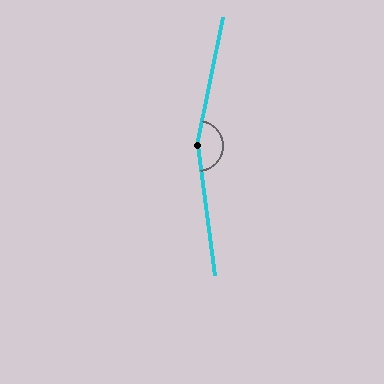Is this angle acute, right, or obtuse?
It is obtuse.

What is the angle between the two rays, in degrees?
Approximately 161 degrees.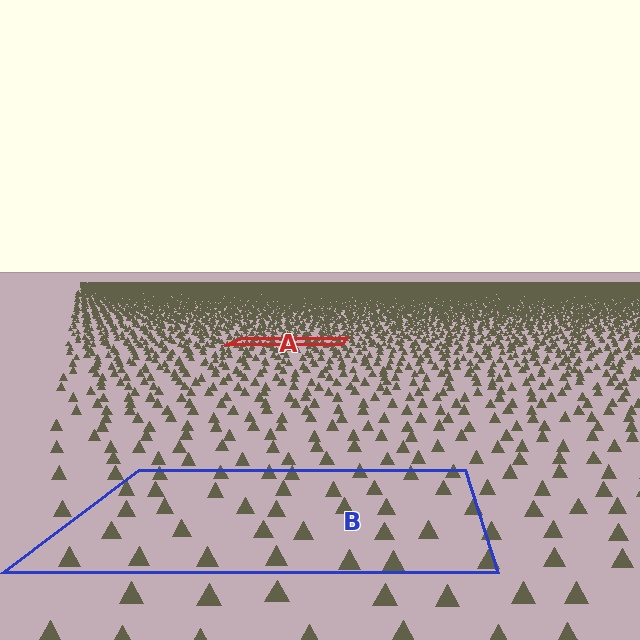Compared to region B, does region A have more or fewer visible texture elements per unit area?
Region A has more texture elements per unit area — they are packed more densely because it is farther away.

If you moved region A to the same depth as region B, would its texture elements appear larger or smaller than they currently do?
They would appear larger. At a closer depth, the same texture elements are projected at a bigger on-screen size.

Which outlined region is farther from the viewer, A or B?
Region A is farther from the viewer — the texture elements inside it appear smaller and more densely packed.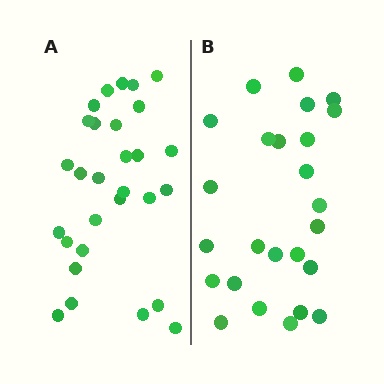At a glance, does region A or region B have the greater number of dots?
Region A (the left region) has more dots.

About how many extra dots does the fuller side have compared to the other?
Region A has about 4 more dots than region B.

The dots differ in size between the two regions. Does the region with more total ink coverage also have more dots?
No. Region B has more total ink coverage because its dots are larger, but region A actually contains more individual dots. Total area can be misleading — the number of items is what matters here.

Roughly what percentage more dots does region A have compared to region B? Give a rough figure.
About 15% more.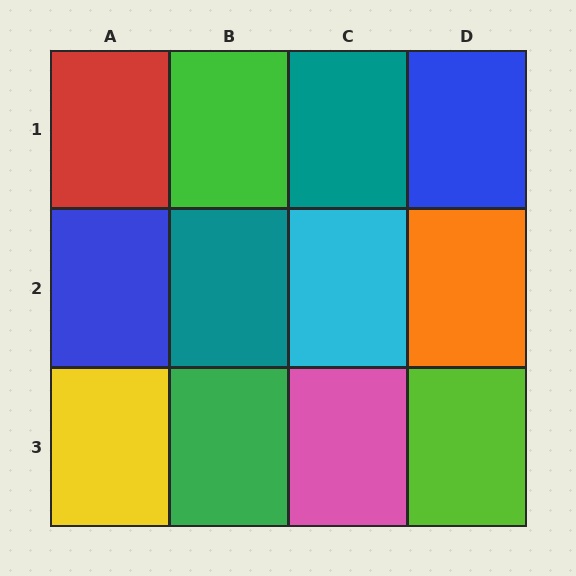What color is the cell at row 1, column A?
Red.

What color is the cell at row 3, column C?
Pink.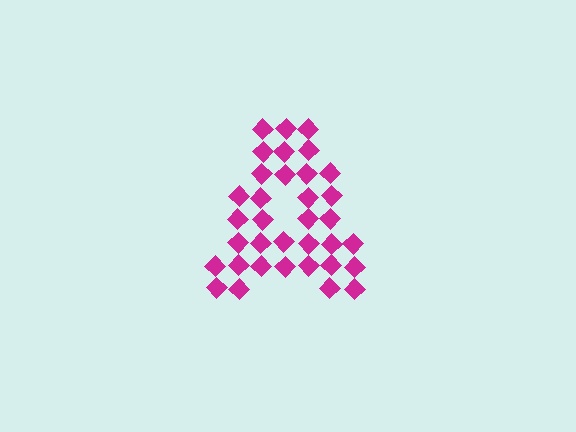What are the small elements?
The small elements are diamonds.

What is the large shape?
The large shape is the letter A.